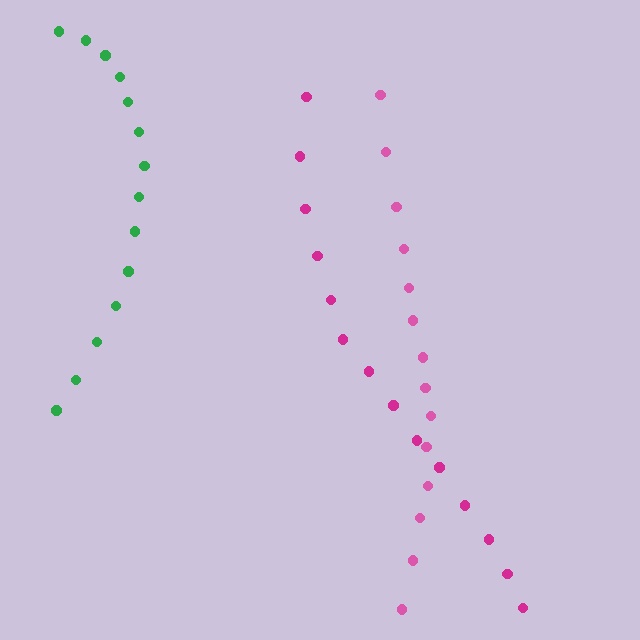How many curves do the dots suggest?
There are 3 distinct paths.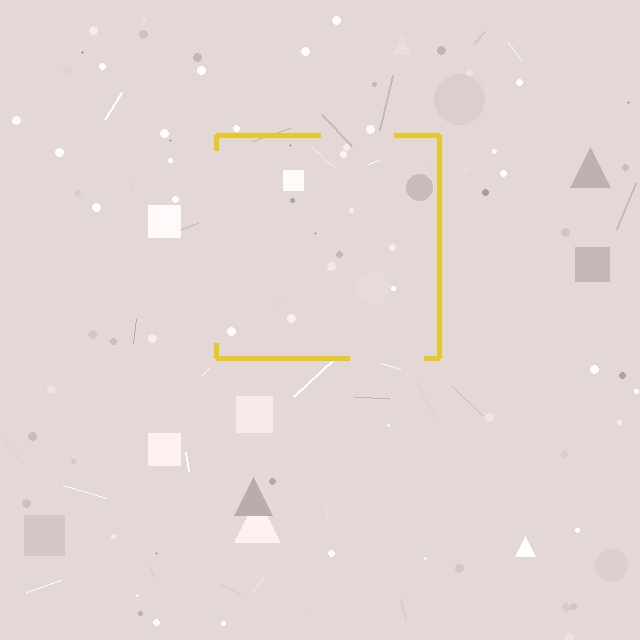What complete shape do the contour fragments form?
The contour fragments form a square.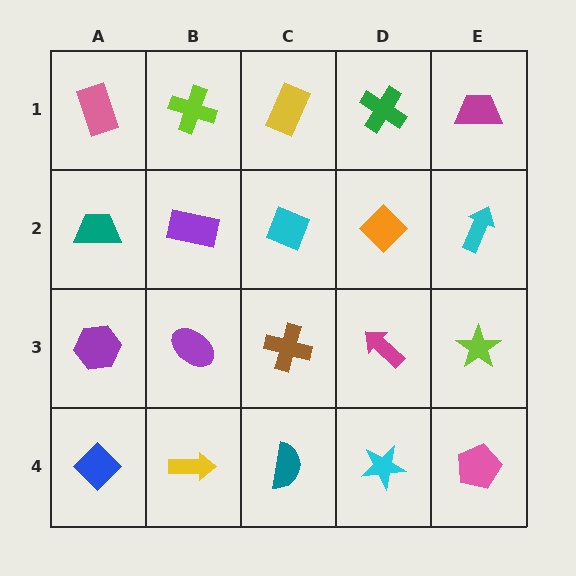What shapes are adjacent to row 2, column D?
A green cross (row 1, column D), a magenta arrow (row 3, column D), a cyan diamond (row 2, column C), a cyan arrow (row 2, column E).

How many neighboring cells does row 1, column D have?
3.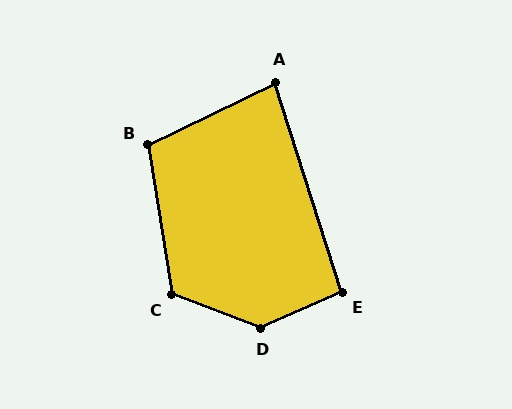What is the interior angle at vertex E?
Approximately 96 degrees (obtuse).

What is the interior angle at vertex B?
Approximately 107 degrees (obtuse).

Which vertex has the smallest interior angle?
A, at approximately 82 degrees.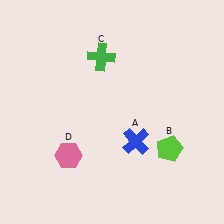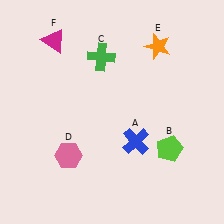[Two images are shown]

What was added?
An orange star (E), a magenta triangle (F) were added in Image 2.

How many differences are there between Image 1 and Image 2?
There are 2 differences between the two images.